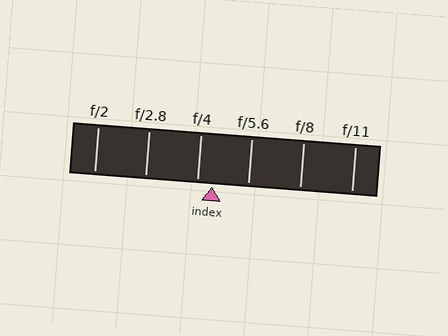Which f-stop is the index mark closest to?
The index mark is closest to f/4.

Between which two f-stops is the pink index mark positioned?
The index mark is between f/4 and f/5.6.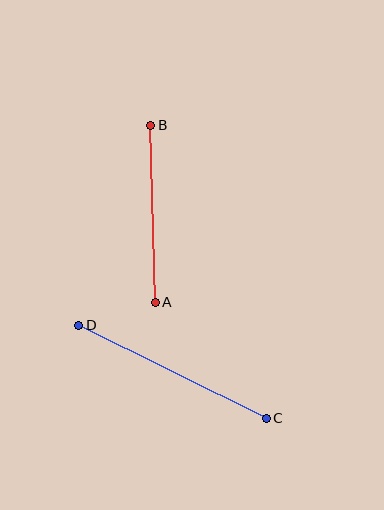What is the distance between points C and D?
The distance is approximately 209 pixels.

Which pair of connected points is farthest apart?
Points C and D are farthest apart.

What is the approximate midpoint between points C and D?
The midpoint is at approximately (172, 372) pixels.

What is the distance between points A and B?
The distance is approximately 177 pixels.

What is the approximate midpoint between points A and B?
The midpoint is at approximately (153, 214) pixels.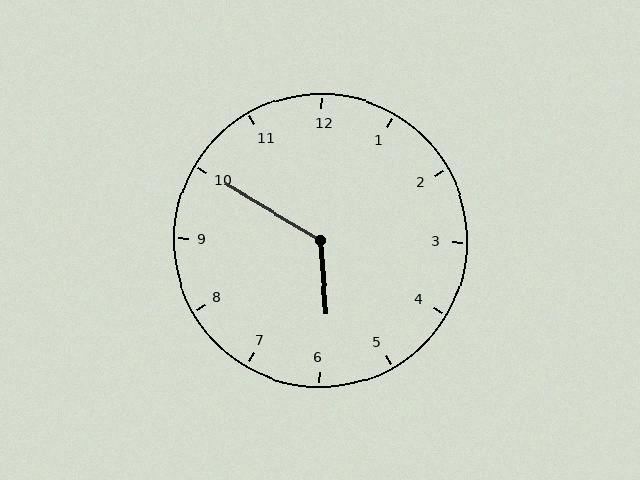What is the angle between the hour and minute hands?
Approximately 125 degrees.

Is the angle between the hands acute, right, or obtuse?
It is obtuse.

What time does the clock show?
5:50.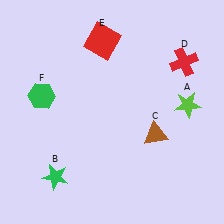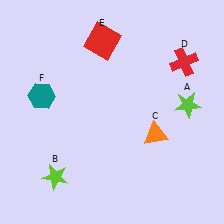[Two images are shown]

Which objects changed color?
B changed from green to lime. C changed from brown to orange. F changed from green to teal.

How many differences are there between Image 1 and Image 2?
There are 3 differences between the two images.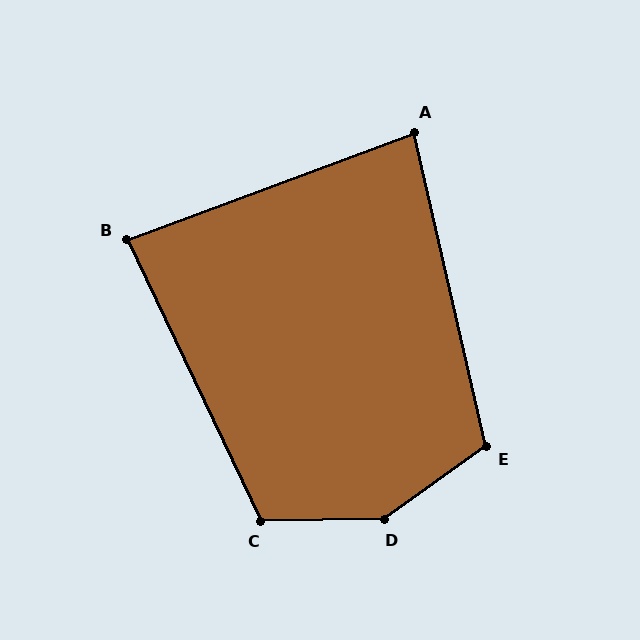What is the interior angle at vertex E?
Approximately 112 degrees (obtuse).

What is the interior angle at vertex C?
Approximately 115 degrees (obtuse).